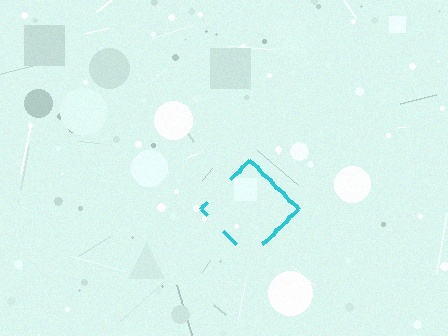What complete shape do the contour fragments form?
The contour fragments form a diamond.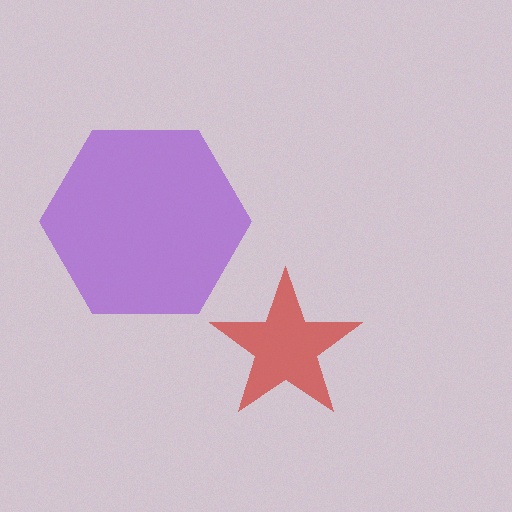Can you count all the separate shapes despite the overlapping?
Yes, there are 2 separate shapes.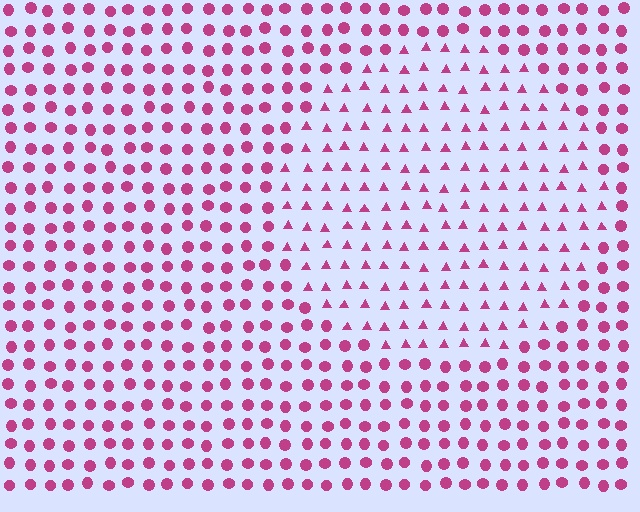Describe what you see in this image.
The image is filled with small magenta elements arranged in a uniform grid. A circle-shaped region contains triangles, while the surrounding area contains circles. The boundary is defined purely by the change in element shape.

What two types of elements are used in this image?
The image uses triangles inside the circle region and circles outside it.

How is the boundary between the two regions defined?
The boundary is defined by a change in element shape: triangles inside vs. circles outside. All elements share the same color and spacing.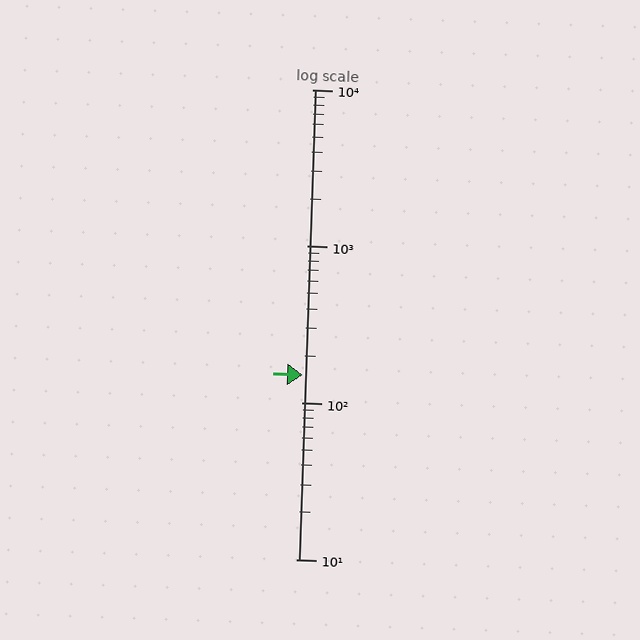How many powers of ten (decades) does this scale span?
The scale spans 3 decades, from 10 to 10000.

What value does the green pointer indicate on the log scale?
The pointer indicates approximately 150.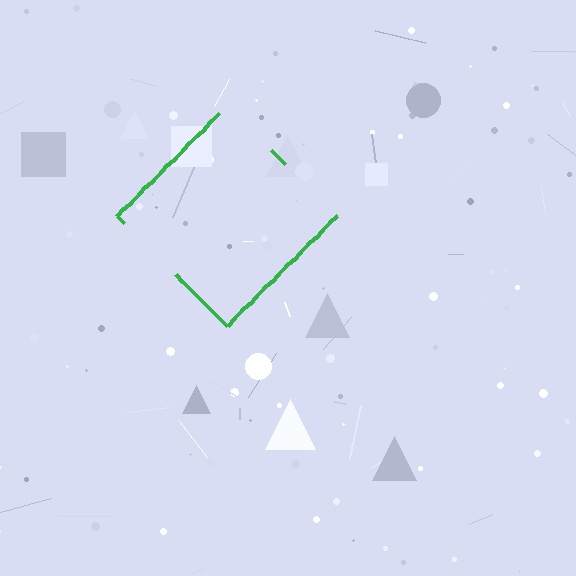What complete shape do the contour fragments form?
The contour fragments form a diamond.